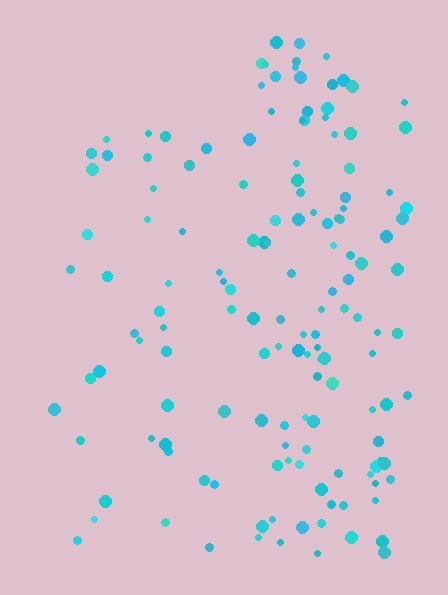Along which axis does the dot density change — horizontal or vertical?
Horizontal.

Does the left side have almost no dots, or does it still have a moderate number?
Still a moderate number, just noticeably fewer than the right.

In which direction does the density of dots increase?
From left to right, with the right side densest.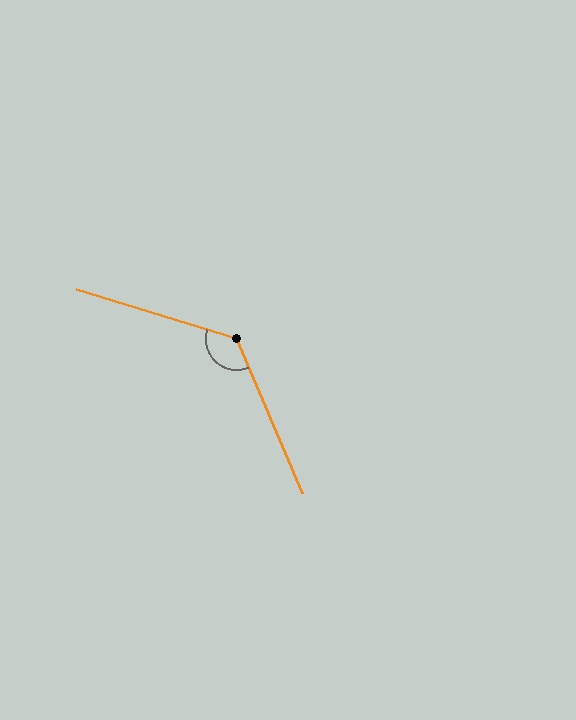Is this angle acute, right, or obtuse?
It is obtuse.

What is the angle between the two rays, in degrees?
Approximately 131 degrees.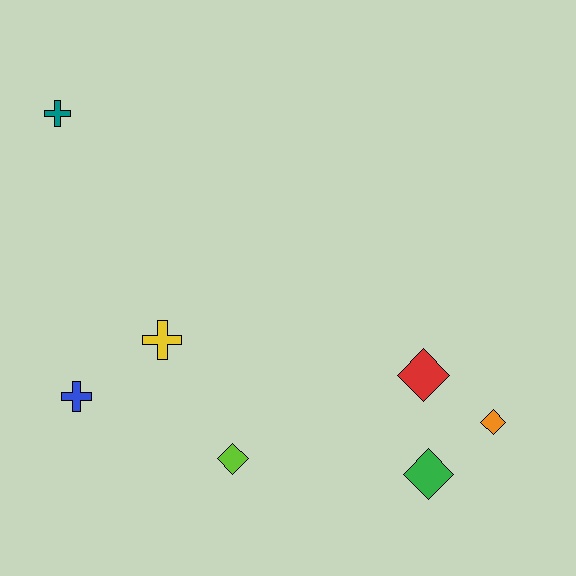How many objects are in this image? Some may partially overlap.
There are 7 objects.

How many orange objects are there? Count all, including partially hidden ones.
There is 1 orange object.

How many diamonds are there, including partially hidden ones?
There are 4 diamonds.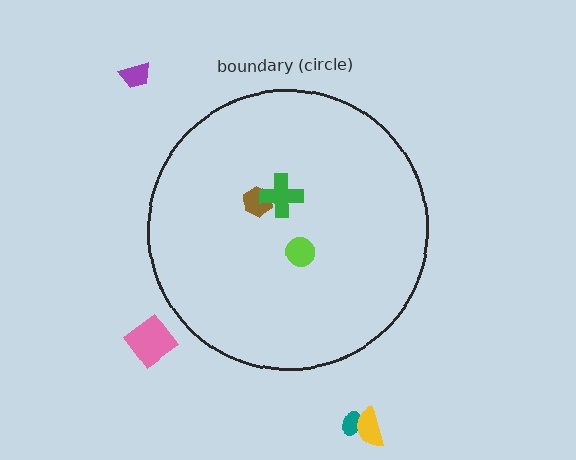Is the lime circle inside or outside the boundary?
Inside.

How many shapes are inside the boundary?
3 inside, 4 outside.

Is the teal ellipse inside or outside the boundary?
Outside.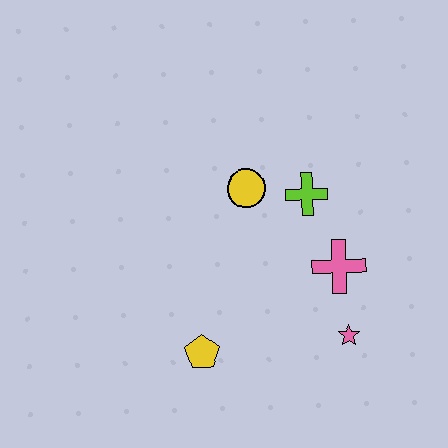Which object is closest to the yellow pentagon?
The pink star is closest to the yellow pentagon.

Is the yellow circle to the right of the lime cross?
No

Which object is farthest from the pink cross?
The yellow pentagon is farthest from the pink cross.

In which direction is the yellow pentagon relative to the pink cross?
The yellow pentagon is to the left of the pink cross.